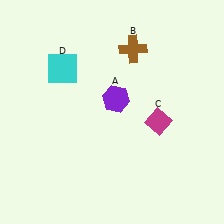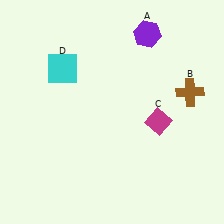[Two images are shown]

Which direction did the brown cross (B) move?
The brown cross (B) moved right.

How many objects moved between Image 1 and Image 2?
2 objects moved between the two images.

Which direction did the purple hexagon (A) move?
The purple hexagon (A) moved up.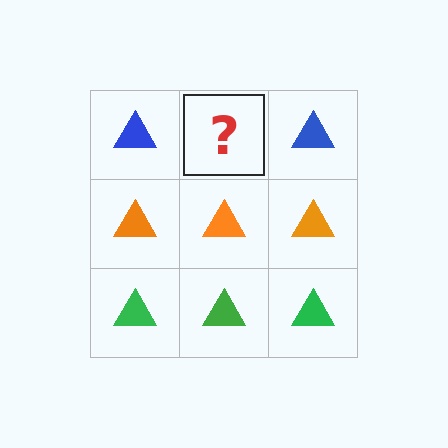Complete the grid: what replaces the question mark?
The question mark should be replaced with a blue triangle.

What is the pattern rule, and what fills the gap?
The rule is that each row has a consistent color. The gap should be filled with a blue triangle.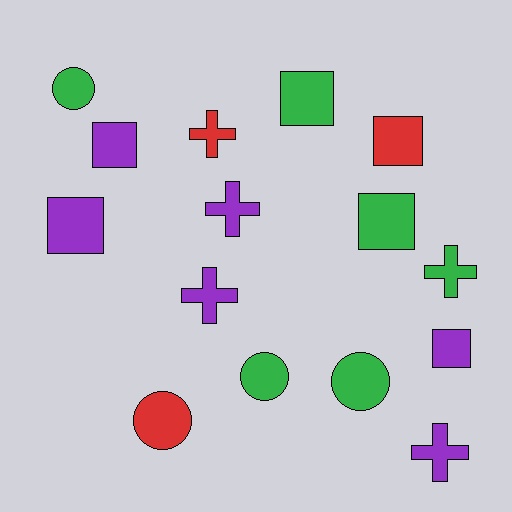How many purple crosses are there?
There are 3 purple crosses.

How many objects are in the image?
There are 15 objects.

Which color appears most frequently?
Purple, with 6 objects.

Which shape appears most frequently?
Square, with 6 objects.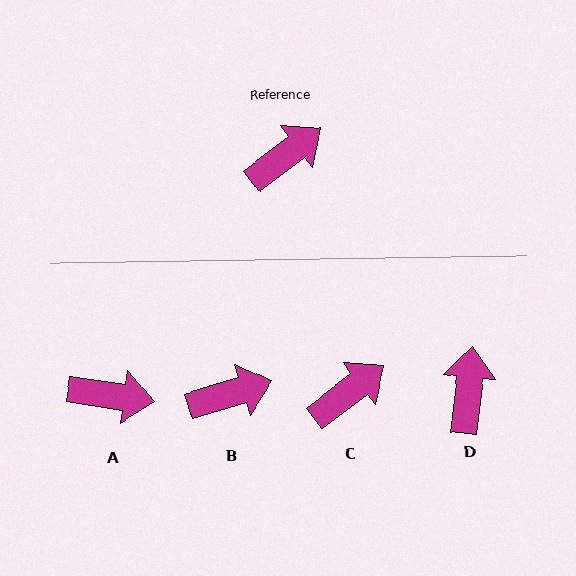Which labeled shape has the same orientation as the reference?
C.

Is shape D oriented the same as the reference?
No, it is off by about 45 degrees.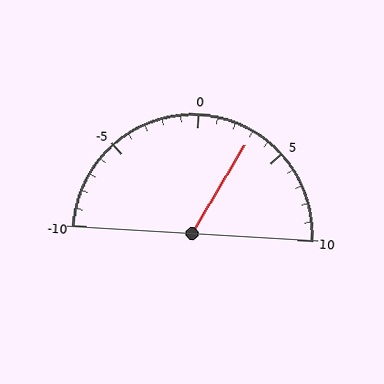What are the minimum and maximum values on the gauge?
The gauge ranges from -10 to 10.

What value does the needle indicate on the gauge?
The needle indicates approximately 3.